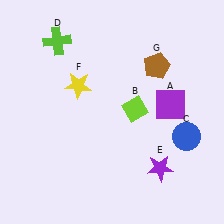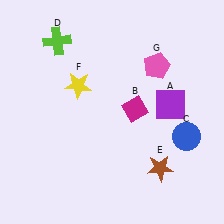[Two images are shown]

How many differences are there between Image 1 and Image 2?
There are 3 differences between the two images.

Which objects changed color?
B changed from lime to magenta. E changed from purple to brown. G changed from brown to pink.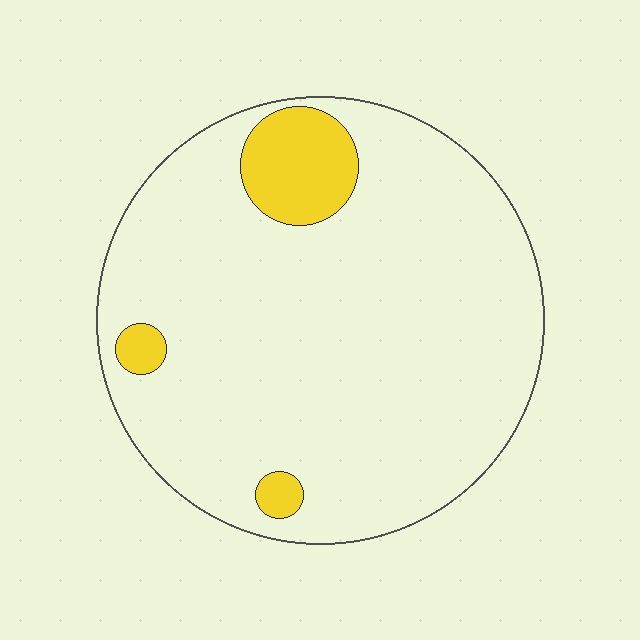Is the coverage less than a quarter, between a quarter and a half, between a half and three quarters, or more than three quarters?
Less than a quarter.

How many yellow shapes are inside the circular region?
3.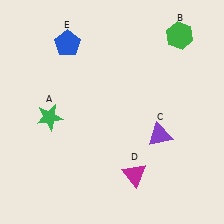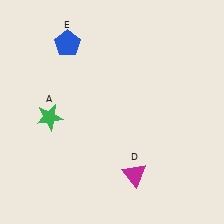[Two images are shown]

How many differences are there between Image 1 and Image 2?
There are 2 differences between the two images.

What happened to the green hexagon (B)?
The green hexagon (B) was removed in Image 2. It was in the top-right area of Image 1.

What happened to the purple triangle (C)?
The purple triangle (C) was removed in Image 2. It was in the bottom-right area of Image 1.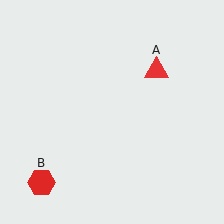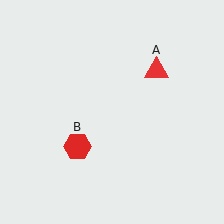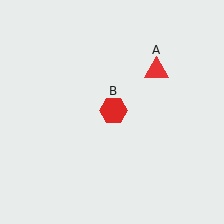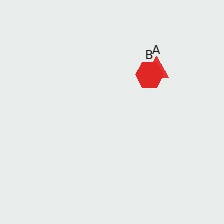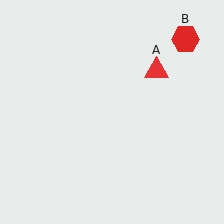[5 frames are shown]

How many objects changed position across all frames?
1 object changed position: red hexagon (object B).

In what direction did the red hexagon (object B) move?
The red hexagon (object B) moved up and to the right.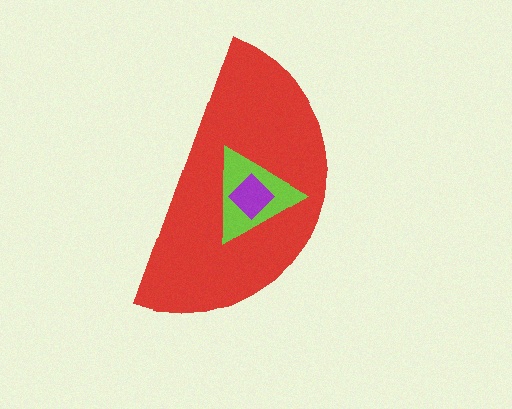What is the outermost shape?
The red semicircle.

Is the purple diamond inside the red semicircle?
Yes.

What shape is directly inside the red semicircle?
The lime triangle.